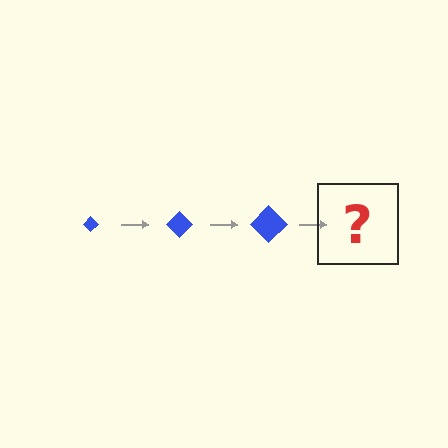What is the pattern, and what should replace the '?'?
The pattern is that the diamond gets progressively larger each step. The '?' should be a blue diamond, larger than the previous one.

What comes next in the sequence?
The next element should be a blue diamond, larger than the previous one.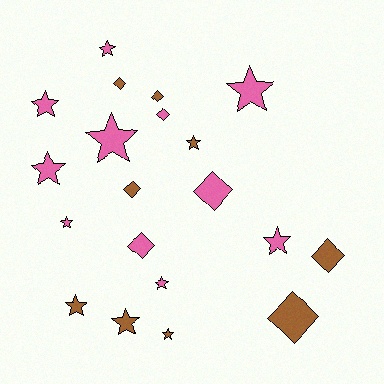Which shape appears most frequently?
Star, with 12 objects.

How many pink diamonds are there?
There are 3 pink diamonds.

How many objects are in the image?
There are 20 objects.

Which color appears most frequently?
Pink, with 11 objects.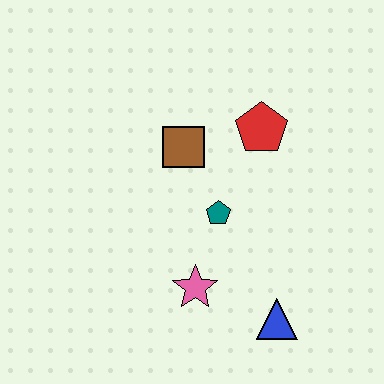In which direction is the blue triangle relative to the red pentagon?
The blue triangle is below the red pentagon.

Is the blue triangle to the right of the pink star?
Yes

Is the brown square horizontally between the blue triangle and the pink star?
No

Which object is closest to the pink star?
The teal pentagon is closest to the pink star.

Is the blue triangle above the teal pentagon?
No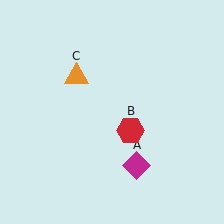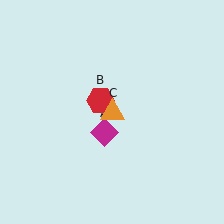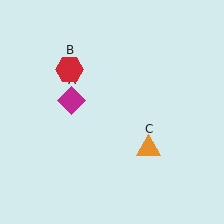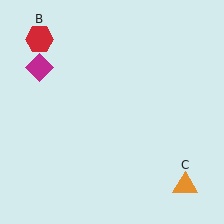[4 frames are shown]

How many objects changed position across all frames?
3 objects changed position: magenta diamond (object A), red hexagon (object B), orange triangle (object C).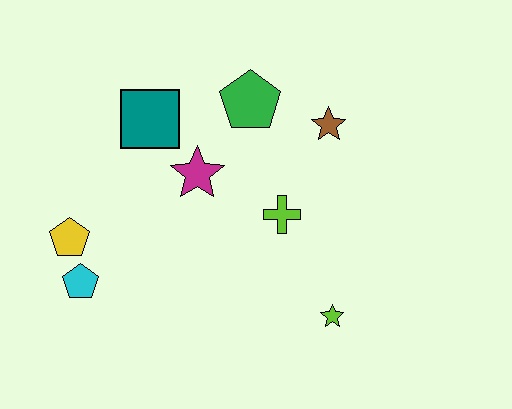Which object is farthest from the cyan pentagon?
The brown star is farthest from the cyan pentagon.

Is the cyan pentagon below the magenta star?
Yes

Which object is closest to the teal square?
The magenta star is closest to the teal square.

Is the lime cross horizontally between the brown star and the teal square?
Yes